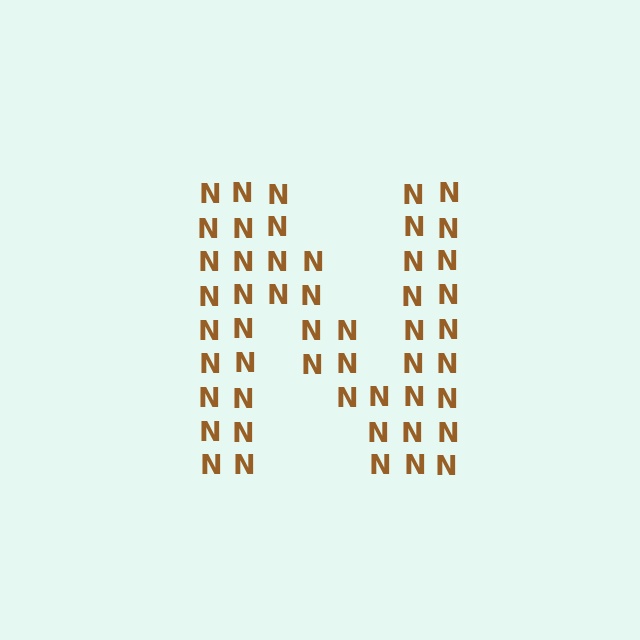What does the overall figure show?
The overall figure shows the letter N.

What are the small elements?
The small elements are letter N's.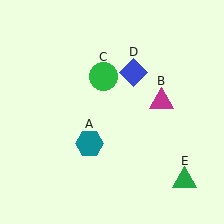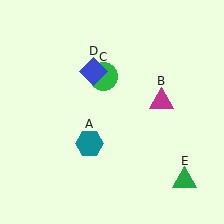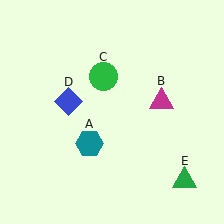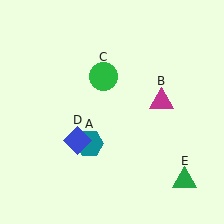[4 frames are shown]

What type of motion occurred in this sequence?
The blue diamond (object D) rotated counterclockwise around the center of the scene.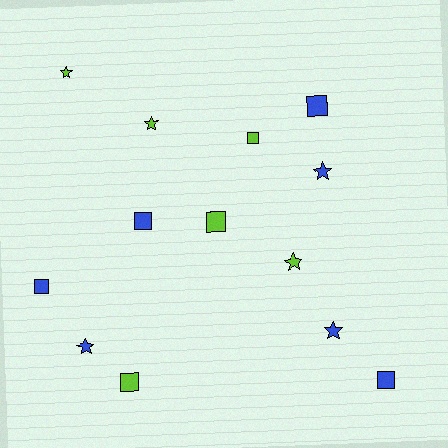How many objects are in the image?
There are 13 objects.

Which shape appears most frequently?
Square, with 7 objects.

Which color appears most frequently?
Blue, with 7 objects.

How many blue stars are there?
There are 3 blue stars.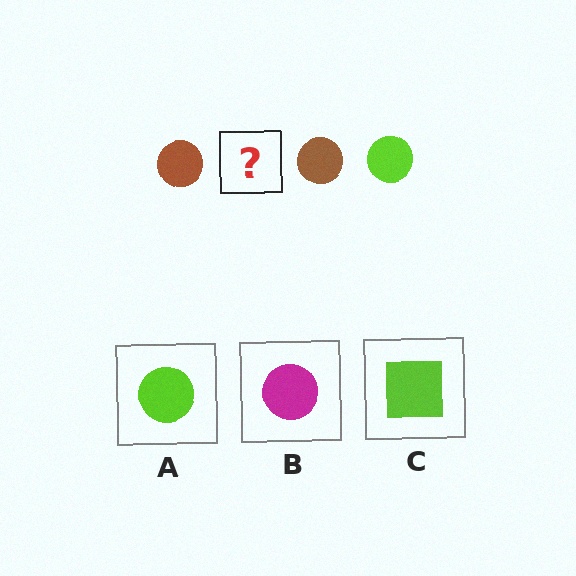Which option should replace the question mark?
Option A.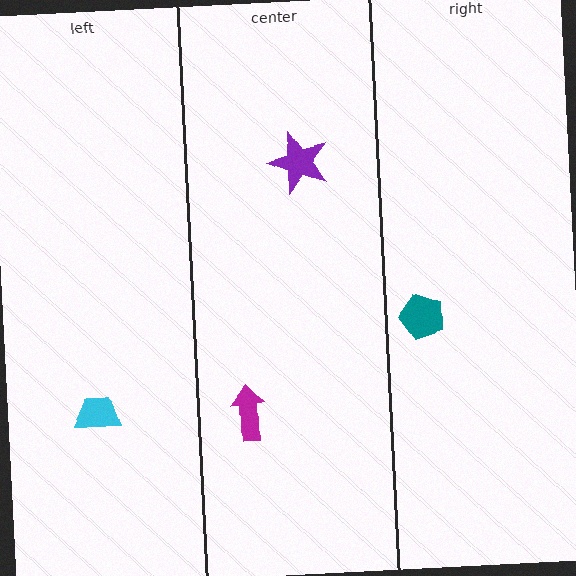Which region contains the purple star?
The center region.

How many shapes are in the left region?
1.